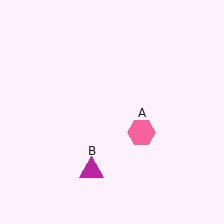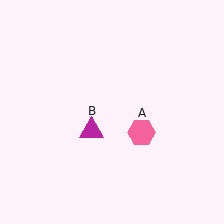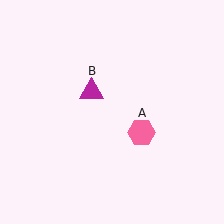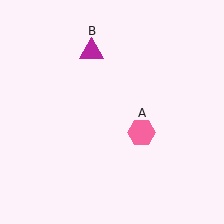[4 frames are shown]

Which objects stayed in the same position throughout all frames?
Pink hexagon (object A) remained stationary.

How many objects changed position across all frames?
1 object changed position: magenta triangle (object B).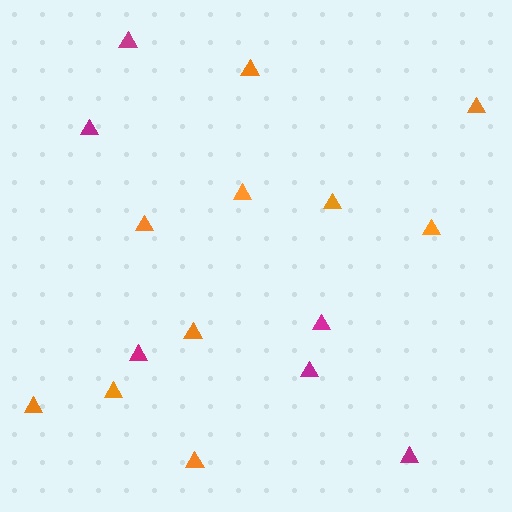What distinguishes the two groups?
There are 2 groups: one group of magenta triangles (6) and one group of orange triangles (10).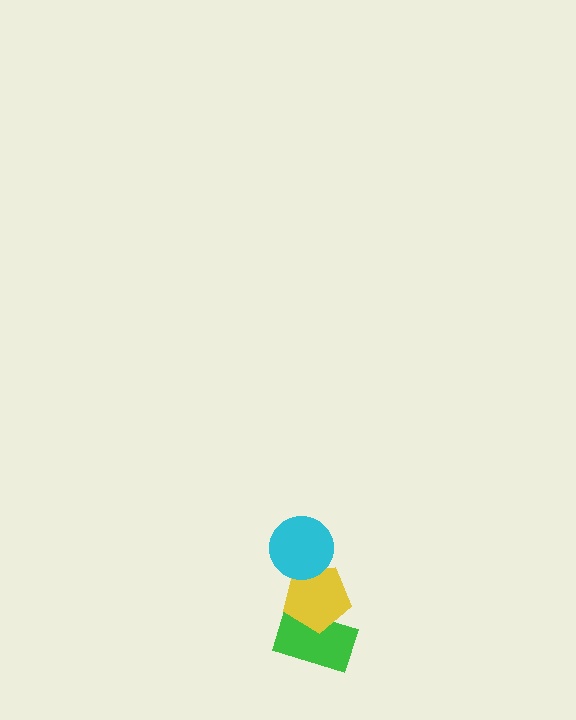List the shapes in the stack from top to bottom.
From top to bottom: the cyan circle, the yellow pentagon, the green rectangle.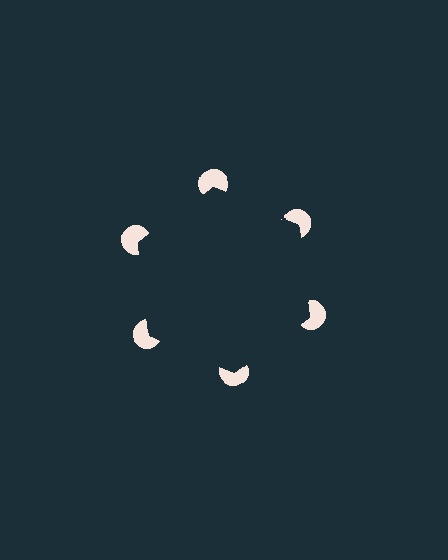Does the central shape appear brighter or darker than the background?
It typically appears slightly darker than the background, even though no actual brightness change is drawn.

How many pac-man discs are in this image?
There are 6 — one at each vertex of the illusory hexagon.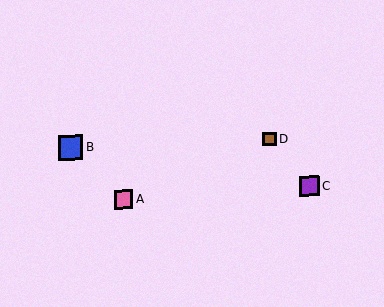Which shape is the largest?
The blue square (labeled B) is the largest.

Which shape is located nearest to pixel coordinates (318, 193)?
The purple square (labeled C) at (309, 186) is nearest to that location.